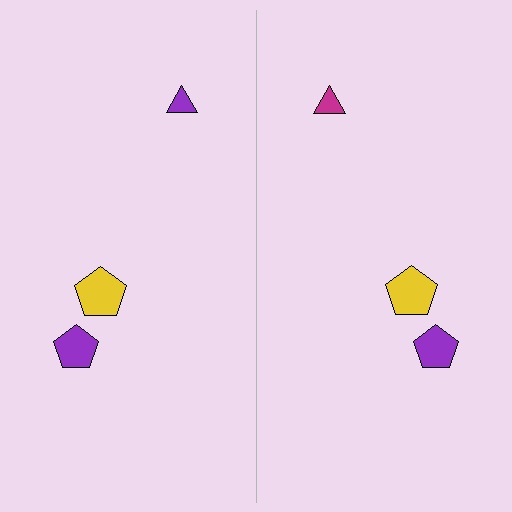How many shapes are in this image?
There are 6 shapes in this image.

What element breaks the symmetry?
The magenta triangle on the right side breaks the symmetry — its mirror counterpart is purple.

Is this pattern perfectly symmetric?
No, the pattern is not perfectly symmetric. The magenta triangle on the right side breaks the symmetry — its mirror counterpart is purple.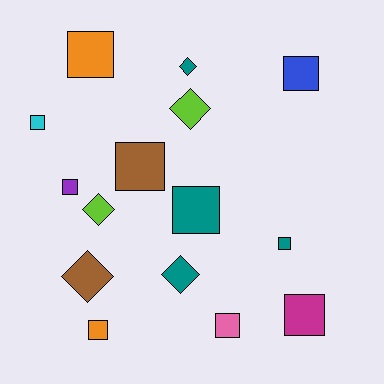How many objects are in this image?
There are 15 objects.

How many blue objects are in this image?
There is 1 blue object.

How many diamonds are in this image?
There are 5 diamonds.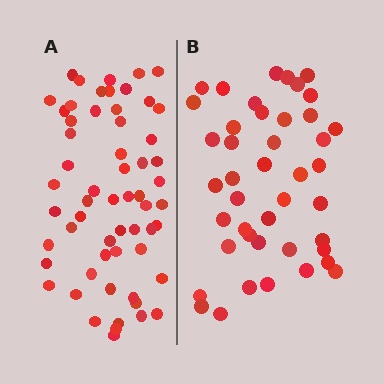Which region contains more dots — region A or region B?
Region A (the left region) has more dots.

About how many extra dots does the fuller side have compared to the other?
Region A has approximately 15 more dots than region B.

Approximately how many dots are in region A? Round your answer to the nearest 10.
About 60 dots. (The exact count is 59, which rounds to 60.)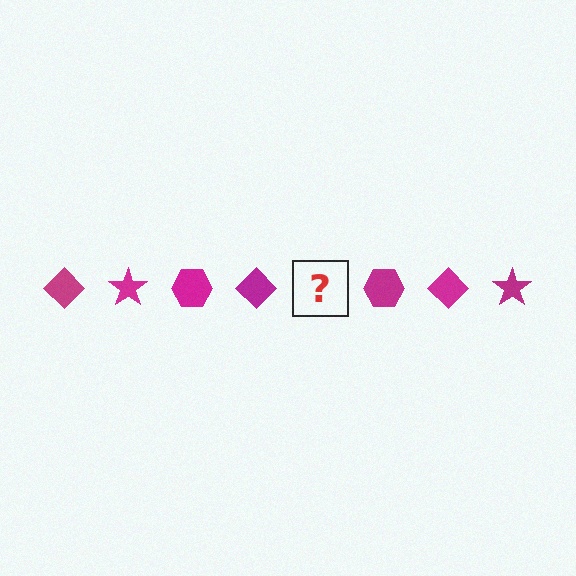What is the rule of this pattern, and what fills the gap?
The rule is that the pattern cycles through diamond, star, hexagon shapes in magenta. The gap should be filled with a magenta star.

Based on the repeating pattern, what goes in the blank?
The blank should be a magenta star.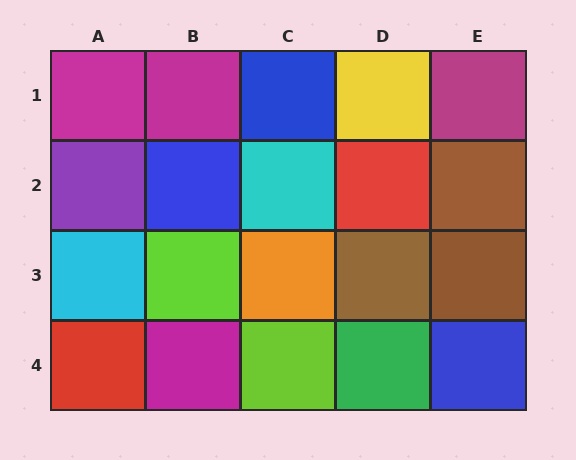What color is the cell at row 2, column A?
Purple.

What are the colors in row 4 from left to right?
Red, magenta, lime, green, blue.